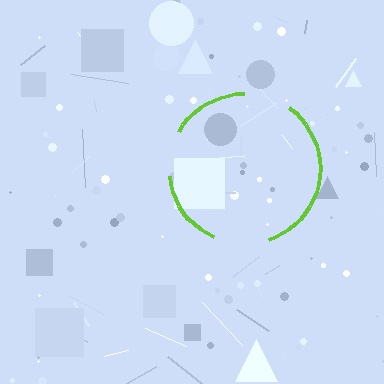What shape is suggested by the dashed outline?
The dashed outline suggests a circle.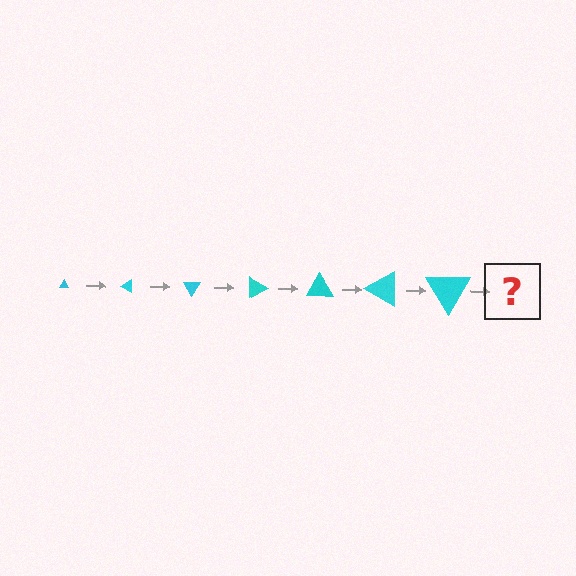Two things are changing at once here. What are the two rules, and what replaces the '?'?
The two rules are that the triangle grows larger each step and it rotates 30 degrees each step. The '?' should be a triangle, larger than the previous one and rotated 210 degrees from the start.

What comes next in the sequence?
The next element should be a triangle, larger than the previous one and rotated 210 degrees from the start.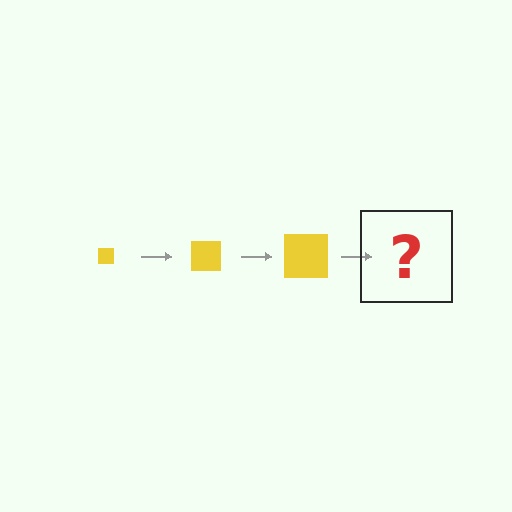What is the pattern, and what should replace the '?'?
The pattern is that the square gets progressively larger each step. The '?' should be a yellow square, larger than the previous one.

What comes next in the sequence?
The next element should be a yellow square, larger than the previous one.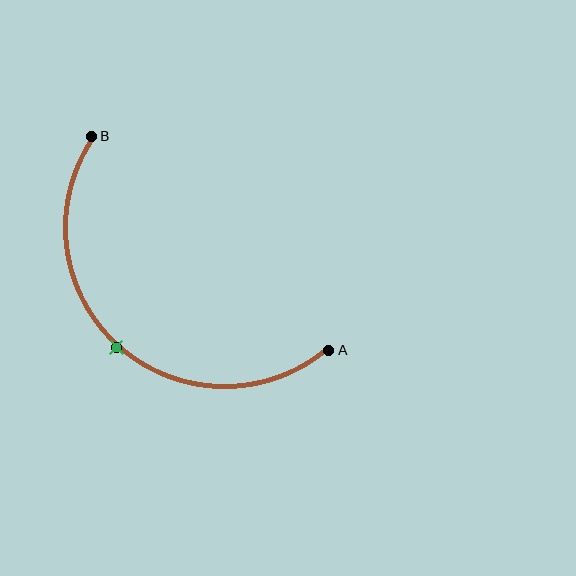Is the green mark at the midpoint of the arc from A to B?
Yes. The green mark lies on the arc at equal arc-length from both A and B — it is the arc midpoint.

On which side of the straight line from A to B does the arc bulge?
The arc bulges below and to the left of the straight line connecting A and B.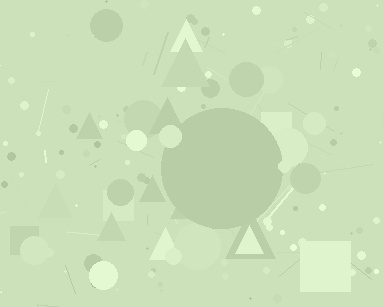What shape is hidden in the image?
A circle is hidden in the image.